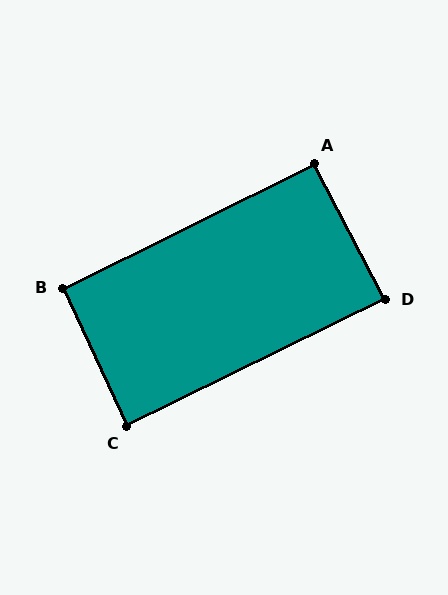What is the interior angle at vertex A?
Approximately 91 degrees (approximately right).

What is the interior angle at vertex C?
Approximately 89 degrees (approximately right).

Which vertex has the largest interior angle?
B, at approximately 91 degrees.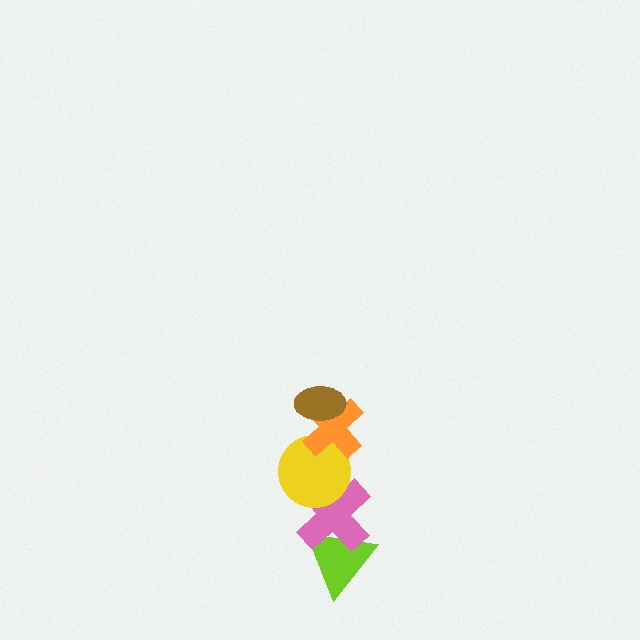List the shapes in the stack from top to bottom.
From top to bottom: the brown ellipse, the orange cross, the yellow circle, the pink cross, the lime triangle.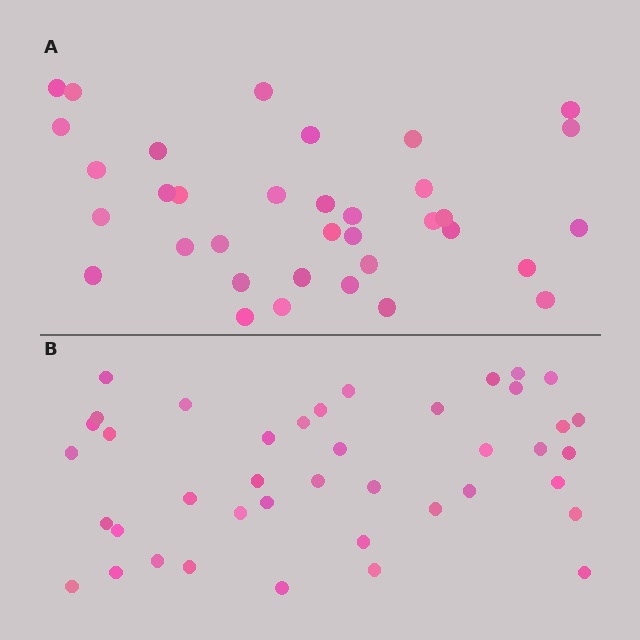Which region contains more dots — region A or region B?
Region B (the bottom region) has more dots.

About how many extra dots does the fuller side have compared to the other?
Region B has about 6 more dots than region A.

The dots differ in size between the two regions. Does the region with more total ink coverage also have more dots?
No. Region A has more total ink coverage because its dots are larger, but region B actually contains more individual dots. Total area can be misleading — the number of items is what matters here.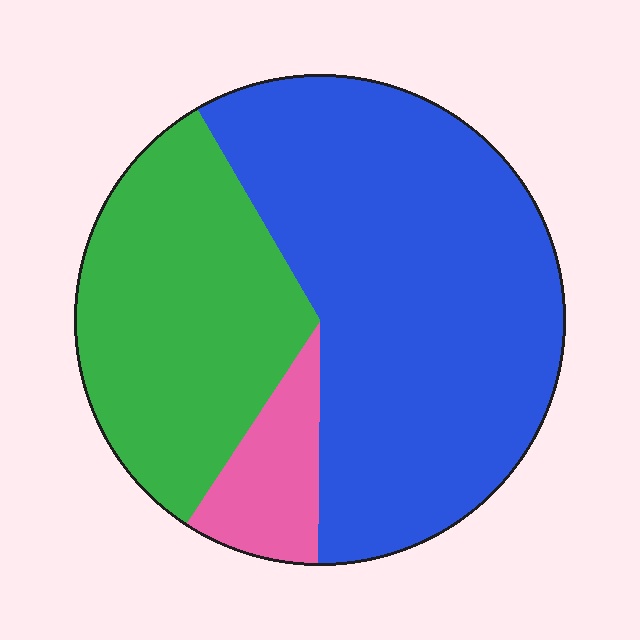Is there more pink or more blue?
Blue.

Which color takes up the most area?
Blue, at roughly 60%.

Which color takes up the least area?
Pink, at roughly 10%.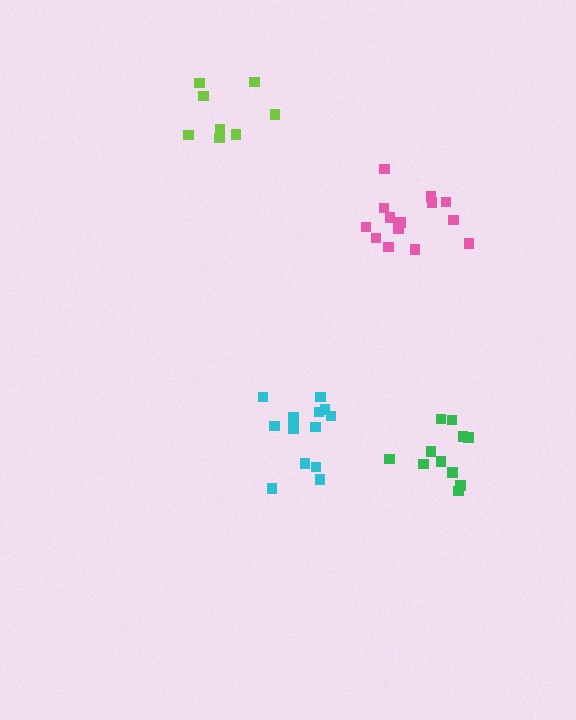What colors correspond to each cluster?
The clusters are colored: cyan, green, lime, pink.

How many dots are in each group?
Group 1: 13 dots, Group 2: 11 dots, Group 3: 8 dots, Group 4: 14 dots (46 total).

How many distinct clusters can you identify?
There are 4 distinct clusters.